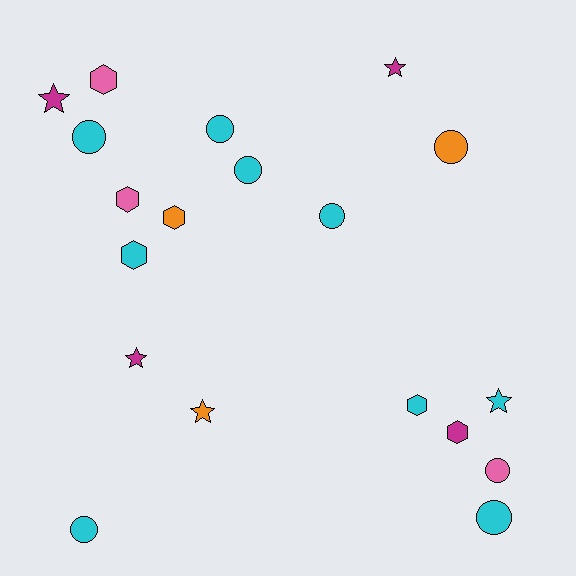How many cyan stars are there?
There is 1 cyan star.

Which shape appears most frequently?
Circle, with 8 objects.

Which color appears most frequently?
Cyan, with 9 objects.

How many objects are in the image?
There are 19 objects.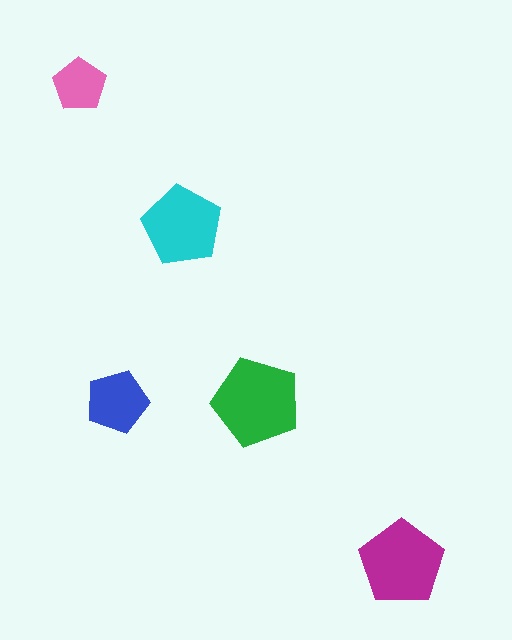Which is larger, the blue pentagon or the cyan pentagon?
The cyan one.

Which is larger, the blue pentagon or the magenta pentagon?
The magenta one.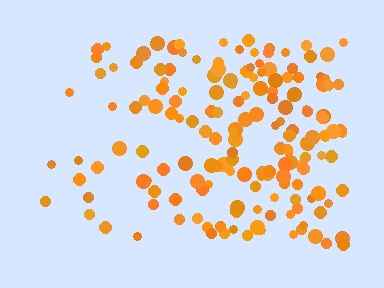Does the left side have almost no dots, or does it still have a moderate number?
Still a moderate number, just noticeably fewer than the right.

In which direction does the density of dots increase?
From left to right, with the right side densest.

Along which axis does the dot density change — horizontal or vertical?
Horizontal.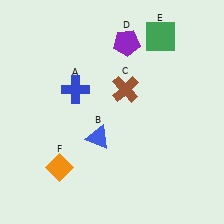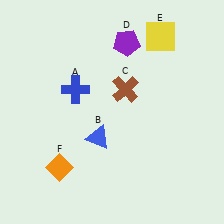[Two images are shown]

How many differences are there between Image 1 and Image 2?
There is 1 difference between the two images.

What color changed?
The square (E) changed from green in Image 1 to yellow in Image 2.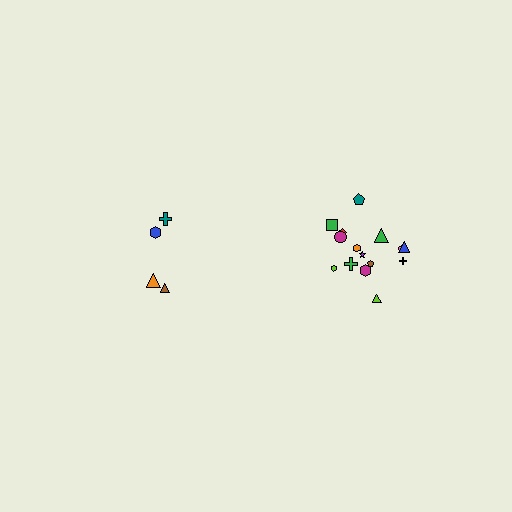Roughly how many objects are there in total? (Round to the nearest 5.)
Roughly 20 objects in total.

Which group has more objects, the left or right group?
The right group.